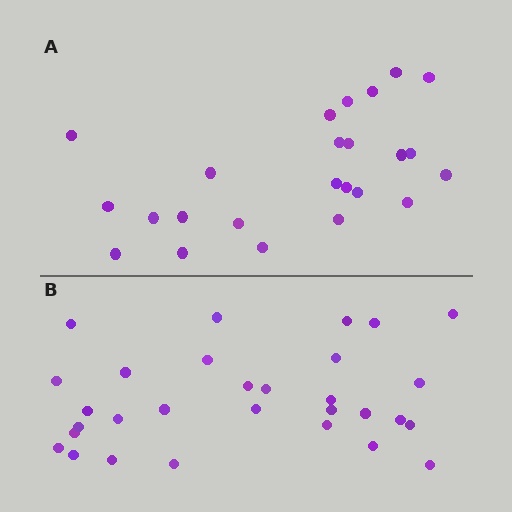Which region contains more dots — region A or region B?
Region B (the bottom region) has more dots.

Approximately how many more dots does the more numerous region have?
Region B has about 6 more dots than region A.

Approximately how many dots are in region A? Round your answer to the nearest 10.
About 20 dots. (The exact count is 24, which rounds to 20.)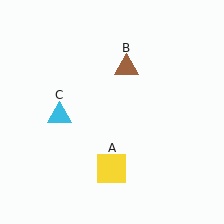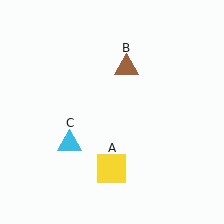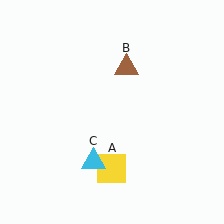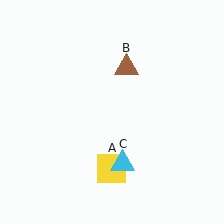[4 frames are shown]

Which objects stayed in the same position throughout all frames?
Yellow square (object A) and brown triangle (object B) remained stationary.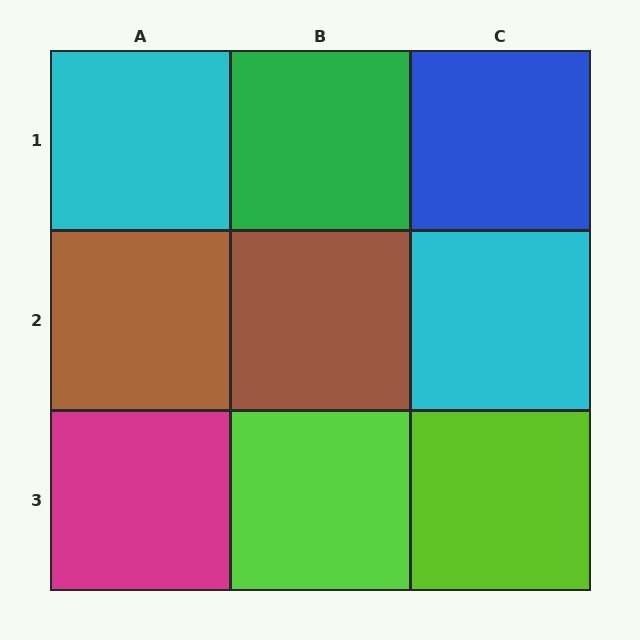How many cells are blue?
1 cell is blue.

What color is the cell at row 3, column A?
Magenta.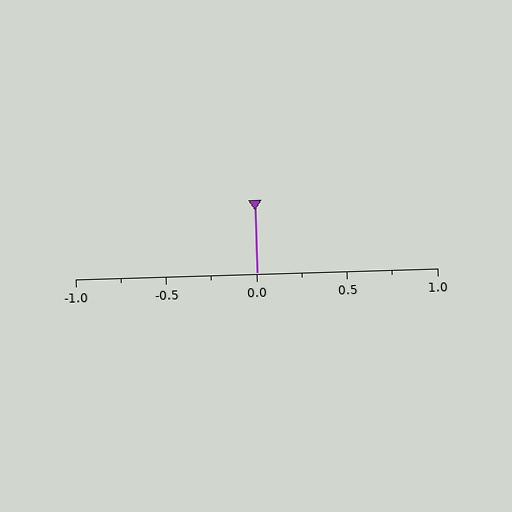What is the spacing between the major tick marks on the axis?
The major ticks are spaced 0.5 apart.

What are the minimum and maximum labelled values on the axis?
The axis runs from -1.0 to 1.0.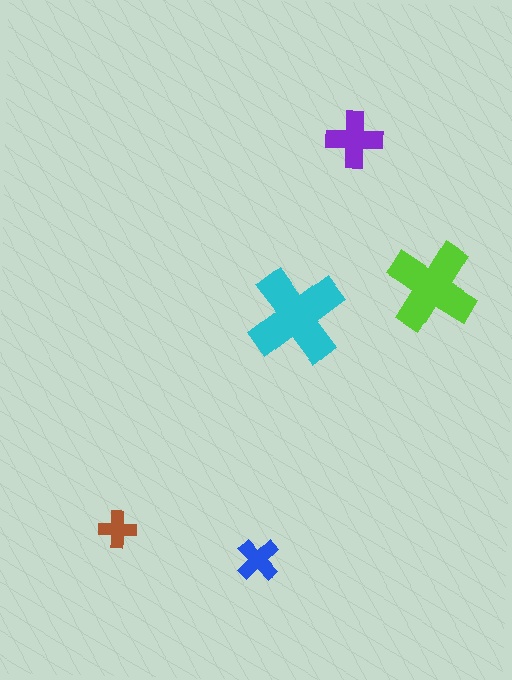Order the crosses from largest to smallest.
the cyan one, the lime one, the purple one, the blue one, the brown one.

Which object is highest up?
The purple cross is topmost.